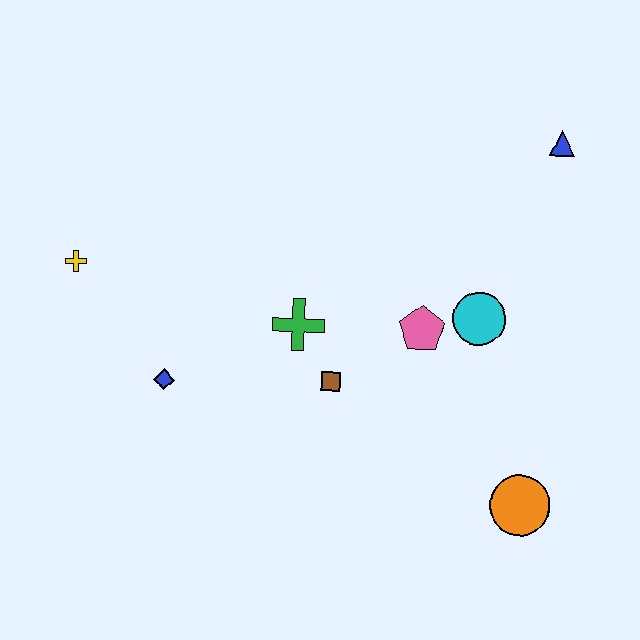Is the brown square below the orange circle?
No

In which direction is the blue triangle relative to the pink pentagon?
The blue triangle is above the pink pentagon.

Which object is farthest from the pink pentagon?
The yellow cross is farthest from the pink pentagon.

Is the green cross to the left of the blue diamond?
No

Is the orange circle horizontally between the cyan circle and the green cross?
No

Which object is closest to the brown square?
The green cross is closest to the brown square.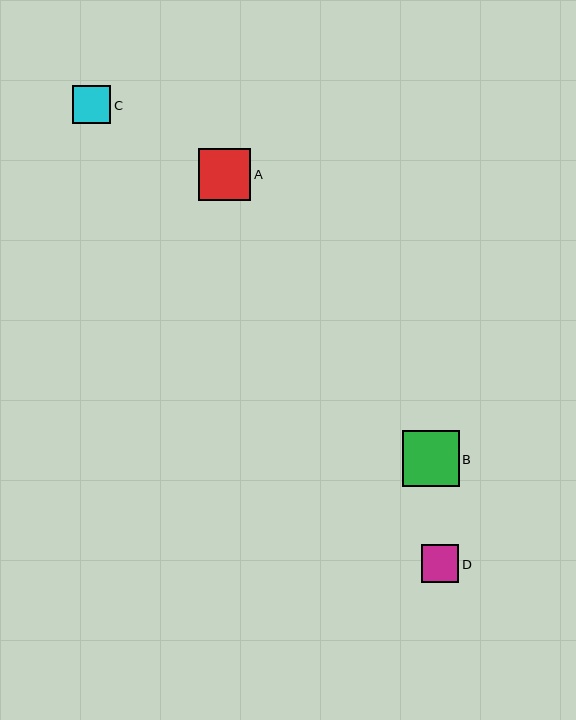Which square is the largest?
Square B is the largest with a size of approximately 56 pixels.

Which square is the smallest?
Square D is the smallest with a size of approximately 38 pixels.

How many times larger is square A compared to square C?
Square A is approximately 1.4 times the size of square C.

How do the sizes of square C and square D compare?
Square C and square D are approximately the same size.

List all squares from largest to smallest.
From largest to smallest: B, A, C, D.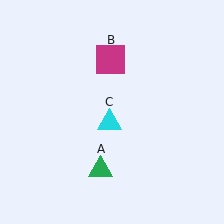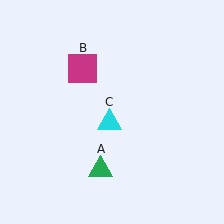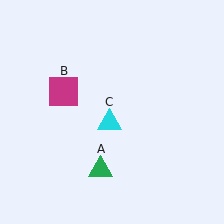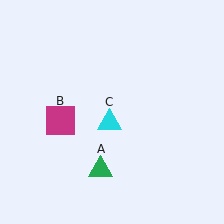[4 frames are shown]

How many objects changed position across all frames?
1 object changed position: magenta square (object B).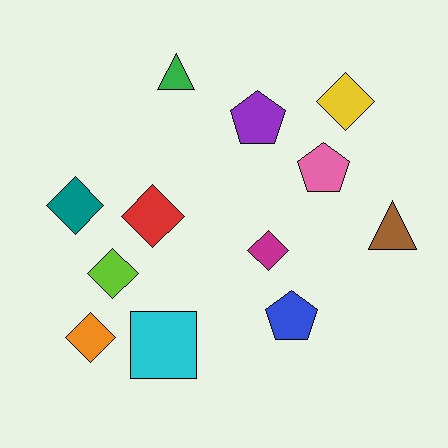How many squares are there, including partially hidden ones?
There is 1 square.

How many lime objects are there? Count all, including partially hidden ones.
There is 1 lime object.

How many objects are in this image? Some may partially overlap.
There are 12 objects.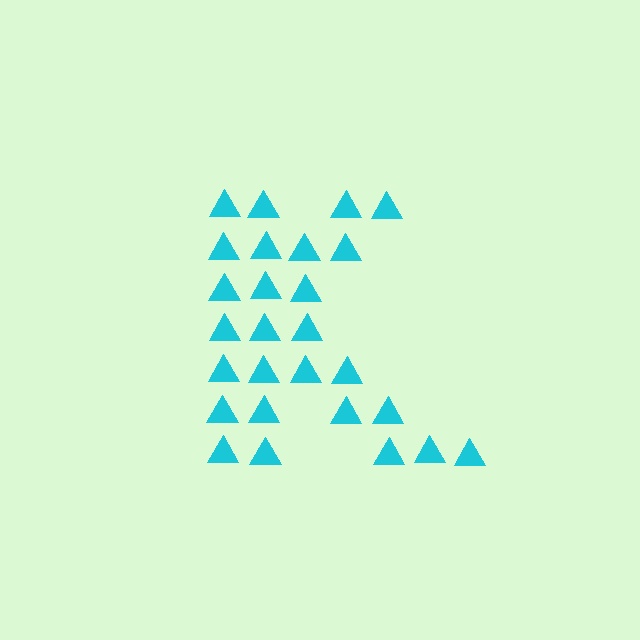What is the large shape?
The large shape is the letter K.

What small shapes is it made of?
It is made of small triangles.